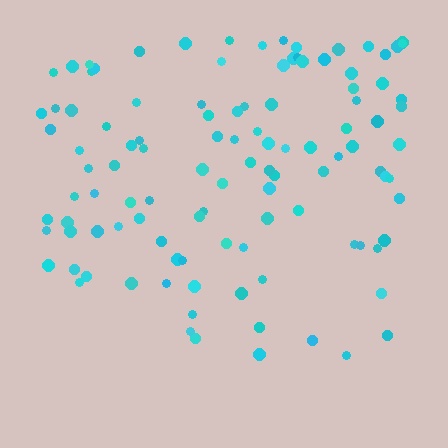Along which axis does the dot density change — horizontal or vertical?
Vertical.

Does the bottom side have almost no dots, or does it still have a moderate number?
Still a moderate number, just noticeably fewer than the top.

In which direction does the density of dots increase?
From bottom to top, with the top side densest.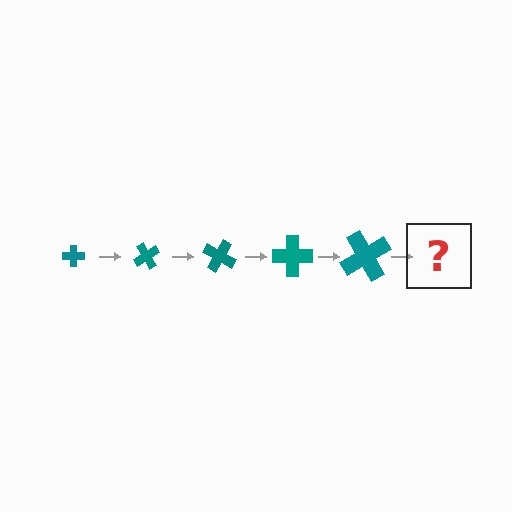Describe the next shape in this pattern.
It should be a cross, larger than the previous one and rotated 300 degrees from the start.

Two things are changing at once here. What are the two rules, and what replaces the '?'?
The two rules are that the cross grows larger each step and it rotates 60 degrees each step. The '?' should be a cross, larger than the previous one and rotated 300 degrees from the start.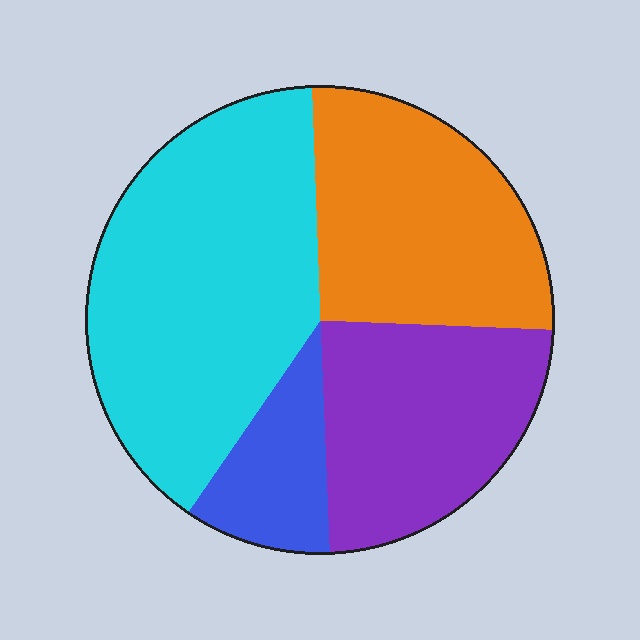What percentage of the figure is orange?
Orange covers 26% of the figure.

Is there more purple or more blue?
Purple.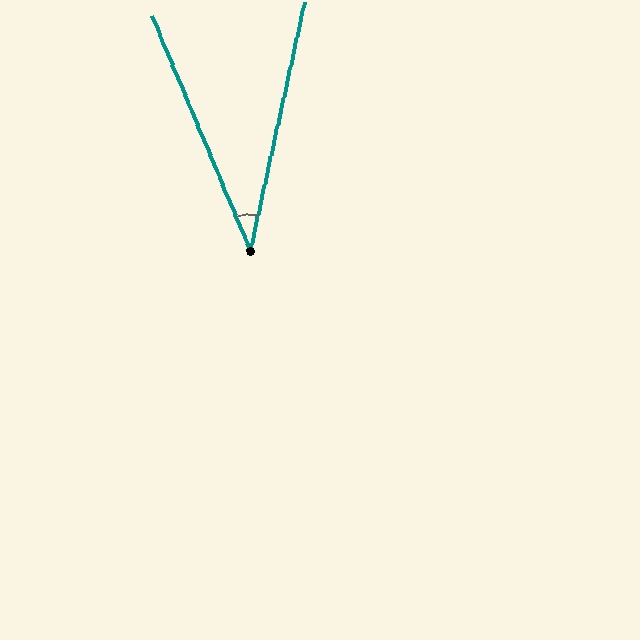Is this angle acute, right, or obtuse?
It is acute.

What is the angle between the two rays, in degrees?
Approximately 35 degrees.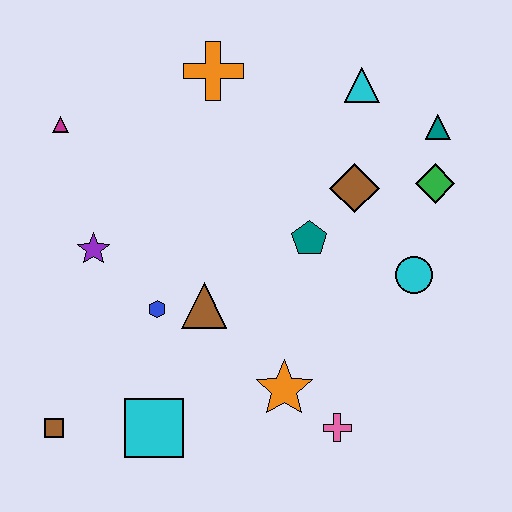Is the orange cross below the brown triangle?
No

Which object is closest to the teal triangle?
The green diamond is closest to the teal triangle.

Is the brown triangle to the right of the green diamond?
No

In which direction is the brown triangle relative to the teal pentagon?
The brown triangle is to the left of the teal pentagon.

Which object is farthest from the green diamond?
The brown square is farthest from the green diamond.